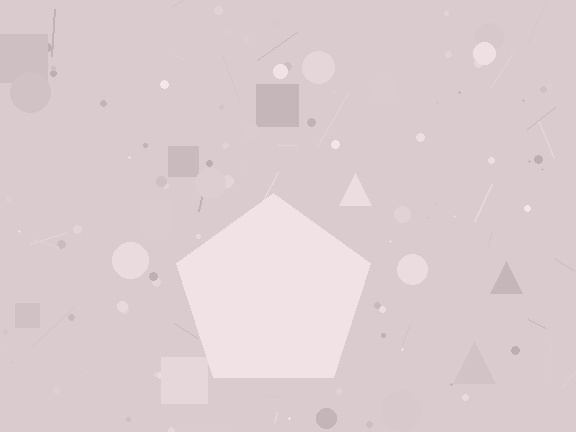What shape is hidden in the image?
A pentagon is hidden in the image.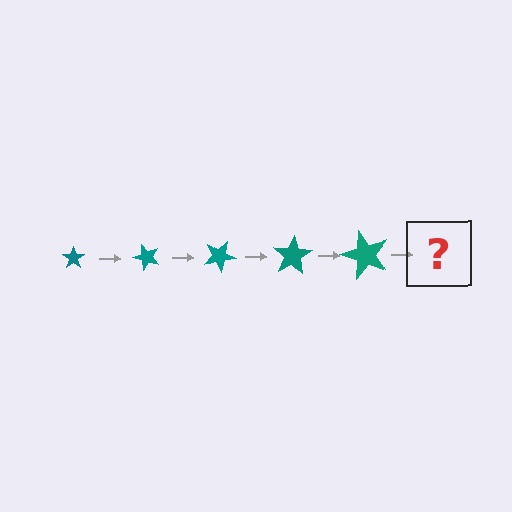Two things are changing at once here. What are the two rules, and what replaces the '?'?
The two rules are that the star grows larger each step and it rotates 50 degrees each step. The '?' should be a star, larger than the previous one and rotated 250 degrees from the start.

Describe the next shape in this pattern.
It should be a star, larger than the previous one and rotated 250 degrees from the start.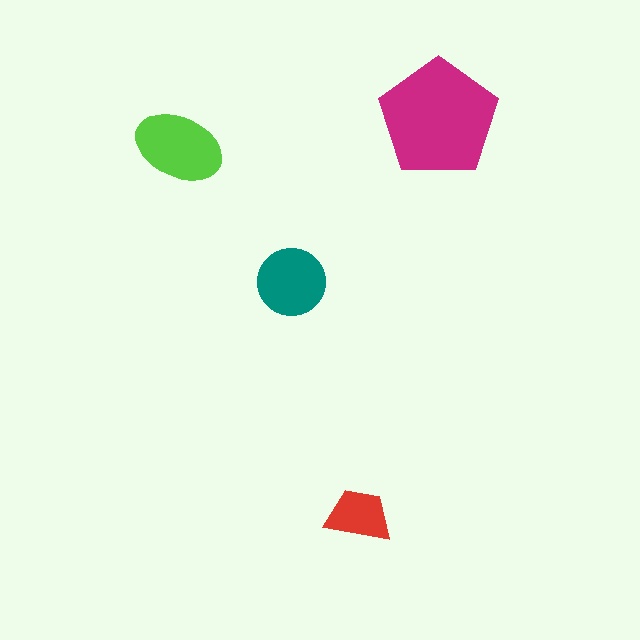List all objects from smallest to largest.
The red trapezoid, the teal circle, the lime ellipse, the magenta pentagon.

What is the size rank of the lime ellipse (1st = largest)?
2nd.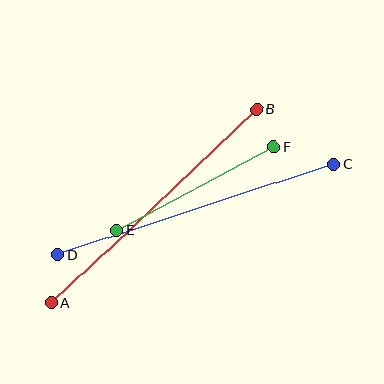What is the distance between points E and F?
The distance is approximately 178 pixels.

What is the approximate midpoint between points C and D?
The midpoint is at approximately (196, 210) pixels.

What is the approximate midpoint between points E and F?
The midpoint is at approximately (195, 188) pixels.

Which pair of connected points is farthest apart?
Points C and D are farthest apart.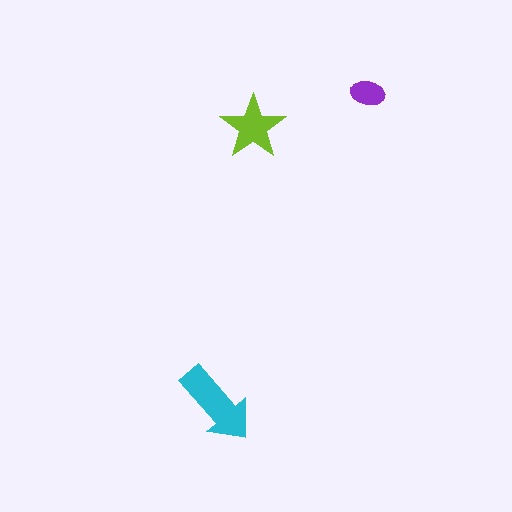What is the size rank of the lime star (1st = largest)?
2nd.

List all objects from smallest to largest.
The purple ellipse, the lime star, the cyan arrow.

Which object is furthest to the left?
The cyan arrow is leftmost.